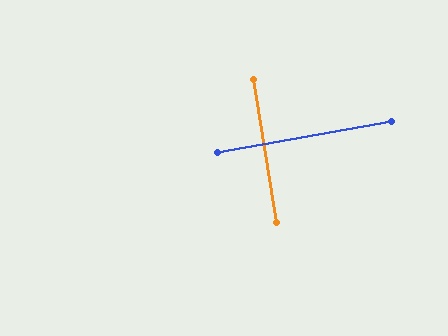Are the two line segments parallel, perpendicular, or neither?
Perpendicular — they meet at approximately 89°.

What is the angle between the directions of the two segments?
Approximately 89 degrees.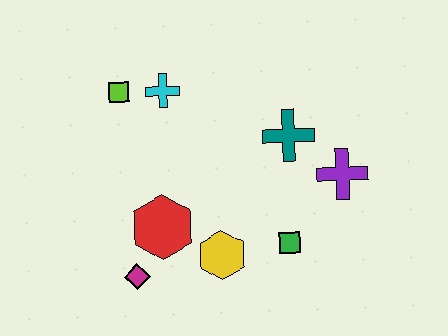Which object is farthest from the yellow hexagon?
The lime square is farthest from the yellow hexagon.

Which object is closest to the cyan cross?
The lime square is closest to the cyan cross.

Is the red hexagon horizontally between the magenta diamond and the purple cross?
Yes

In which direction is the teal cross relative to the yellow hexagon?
The teal cross is above the yellow hexagon.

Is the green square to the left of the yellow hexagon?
No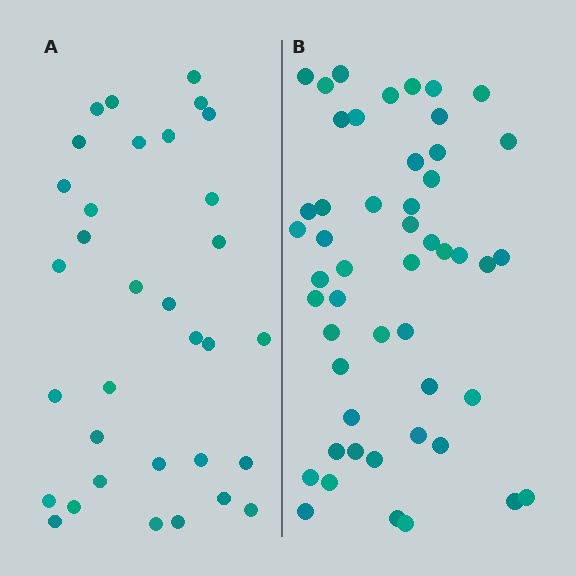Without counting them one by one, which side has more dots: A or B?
Region B (the right region) has more dots.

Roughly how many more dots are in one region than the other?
Region B has approximately 15 more dots than region A.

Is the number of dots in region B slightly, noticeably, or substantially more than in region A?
Region B has substantially more. The ratio is roughly 1.5 to 1.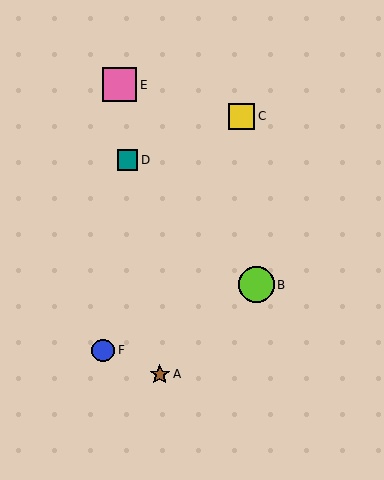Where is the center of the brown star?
The center of the brown star is at (160, 374).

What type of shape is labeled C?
Shape C is a yellow square.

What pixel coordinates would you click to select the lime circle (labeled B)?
Click at (256, 285) to select the lime circle B.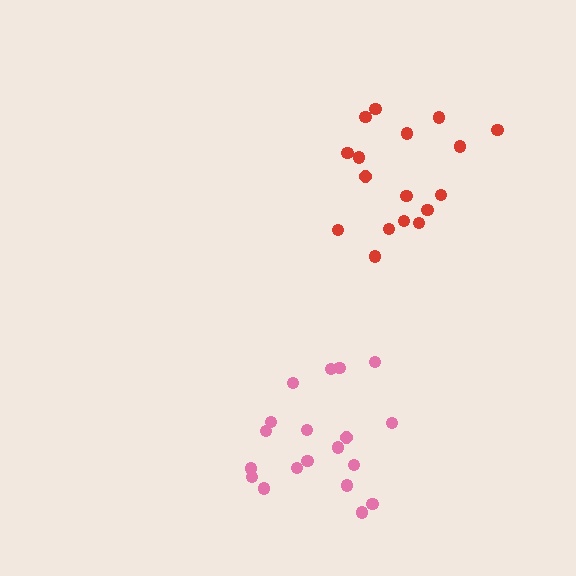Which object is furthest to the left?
The pink cluster is leftmost.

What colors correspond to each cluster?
The clusters are colored: pink, red.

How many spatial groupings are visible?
There are 2 spatial groupings.